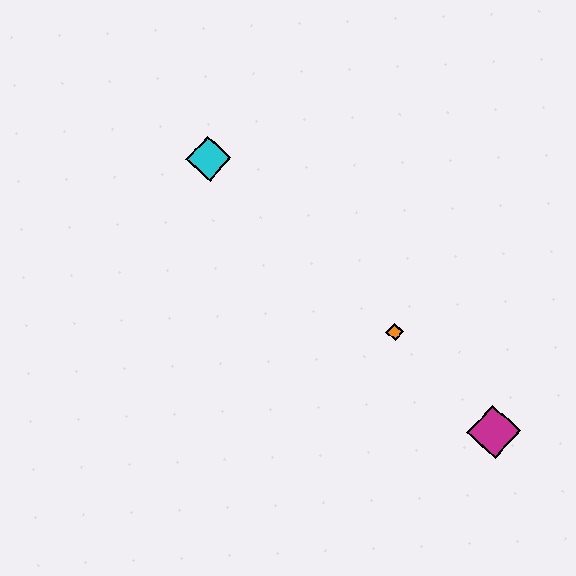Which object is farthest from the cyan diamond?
The magenta diamond is farthest from the cyan diamond.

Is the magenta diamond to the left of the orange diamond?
No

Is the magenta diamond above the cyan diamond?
No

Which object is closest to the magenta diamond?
The orange diamond is closest to the magenta diamond.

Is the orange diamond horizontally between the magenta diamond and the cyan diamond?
Yes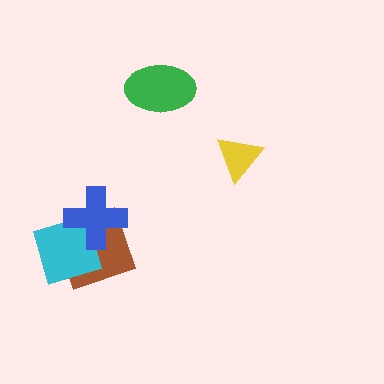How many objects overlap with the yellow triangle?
0 objects overlap with the yellow triangle.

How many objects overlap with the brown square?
2 objects overlap with the brown square.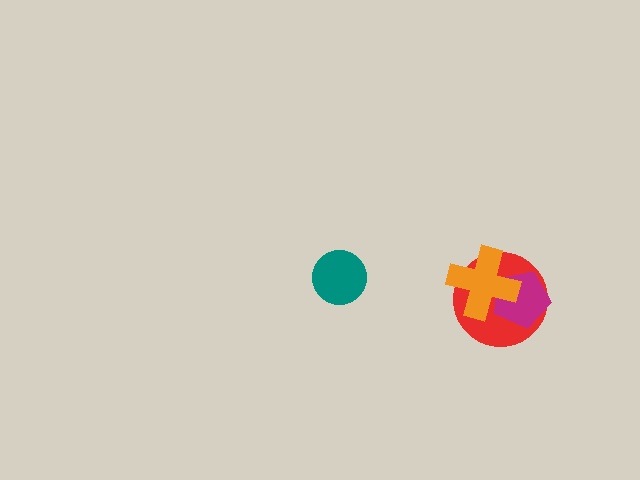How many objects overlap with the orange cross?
2 objects overlap with the orange cross.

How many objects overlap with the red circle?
2 objects overlap with the red circle.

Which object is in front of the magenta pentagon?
The orange cross is in front of the magenta pentagon.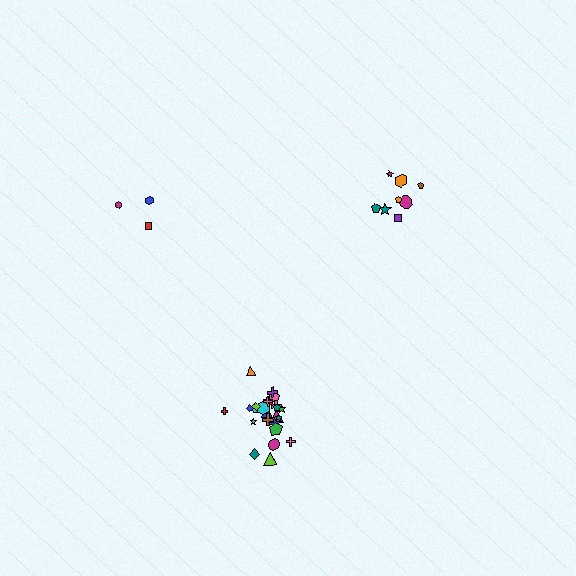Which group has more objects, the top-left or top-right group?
The top-right group.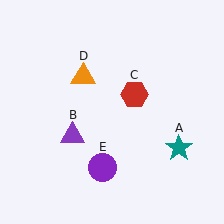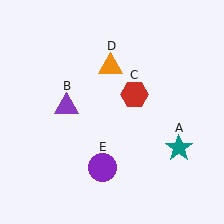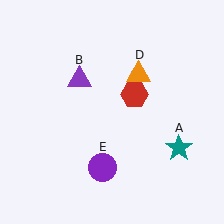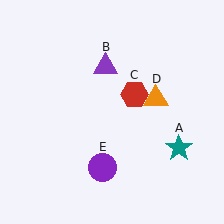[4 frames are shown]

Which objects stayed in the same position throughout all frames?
Teal star (object A) and red hexagon (object C) and purple circle (object E) remained stationary.